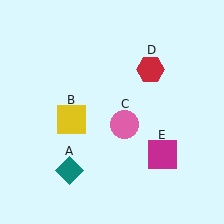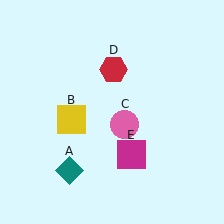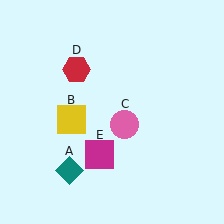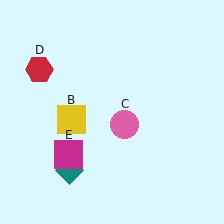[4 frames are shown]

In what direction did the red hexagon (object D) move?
The red hexagon (object D) moved left.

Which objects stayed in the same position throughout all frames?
Teal diamond (object A) and yellow square (object B) and pink circle (object C) remained stationary.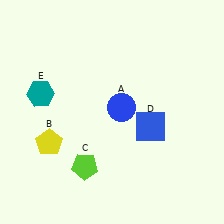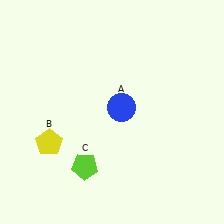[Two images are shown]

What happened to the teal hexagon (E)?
The teal hexagon (E) was removed in Image 2. It was in the top-left area of Image 1.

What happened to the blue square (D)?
The blue square (D) was removed in Image 2. It was in the bottom-right area of Image 1.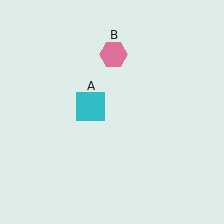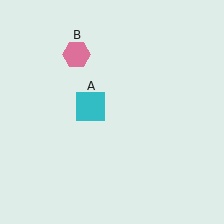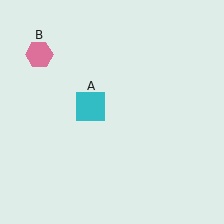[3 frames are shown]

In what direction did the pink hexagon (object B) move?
The pink hexagon (object B) moved left.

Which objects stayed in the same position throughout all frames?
Cyan square (object A) remained stationary.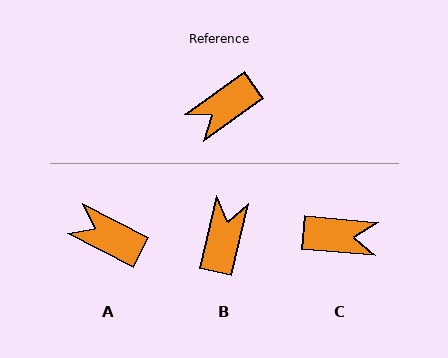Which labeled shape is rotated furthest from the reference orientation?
C, about 140 degrees away.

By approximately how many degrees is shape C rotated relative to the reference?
Approximately 140 degrees counter-clockwise.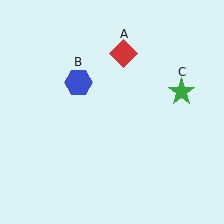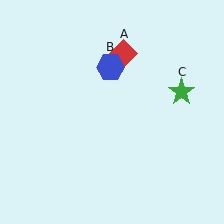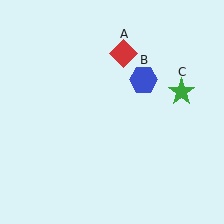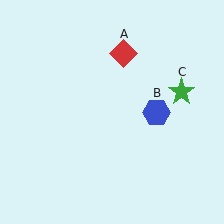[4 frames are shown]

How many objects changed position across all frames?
1 object changed position: blue hexagon (object B).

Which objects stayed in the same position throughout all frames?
Red diamond (object A) and green star (object C) remained stationary.